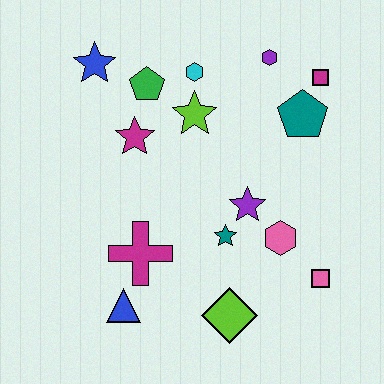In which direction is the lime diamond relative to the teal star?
The lime diamond is below the teal star.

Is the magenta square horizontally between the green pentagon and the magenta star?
No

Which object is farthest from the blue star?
The pink square is farthest from the blue star.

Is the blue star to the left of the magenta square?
Yes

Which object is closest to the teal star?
The purple star is closest to the teal star.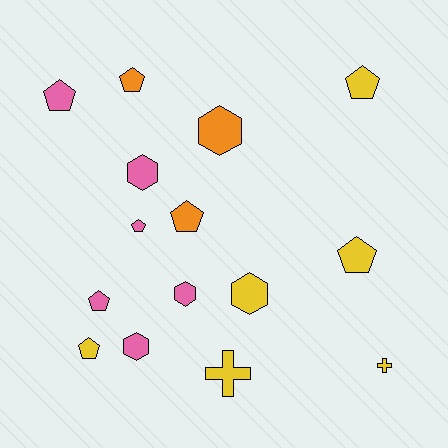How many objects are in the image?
There are 15 objects.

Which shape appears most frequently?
Pentagon, with 8 objects.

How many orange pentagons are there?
There are 2 orange pentagons.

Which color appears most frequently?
Yellow, with 6 objects.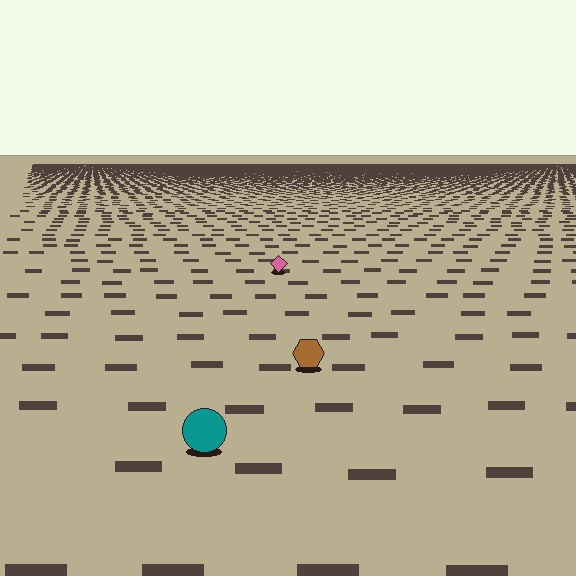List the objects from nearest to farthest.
From nearest to farthest: the teal circle, the brown hexagon, the pink diamond.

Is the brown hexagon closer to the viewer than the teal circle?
No. The teal circle is closer — you can tell from the texture gradient: the ground texture is coarser near it.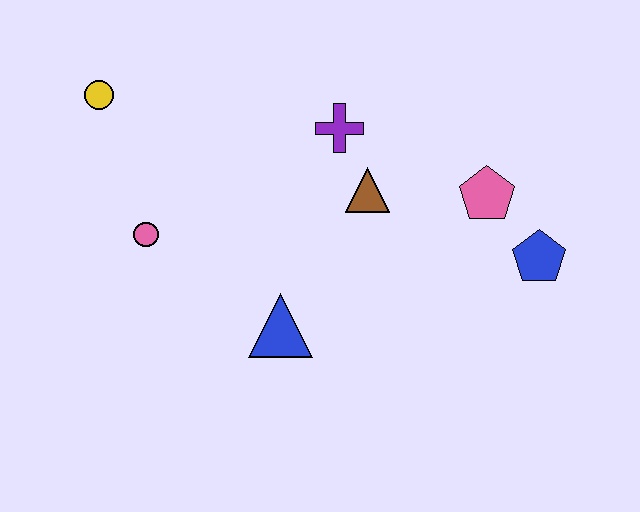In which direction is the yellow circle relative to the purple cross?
The yellow circle is to the left of the purple cross.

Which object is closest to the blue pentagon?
The pink pentagon is closest to the blue pentagon.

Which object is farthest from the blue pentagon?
The yellow circle is farthest from the blue pentagon.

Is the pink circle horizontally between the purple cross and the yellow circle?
Yes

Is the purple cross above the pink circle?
Yes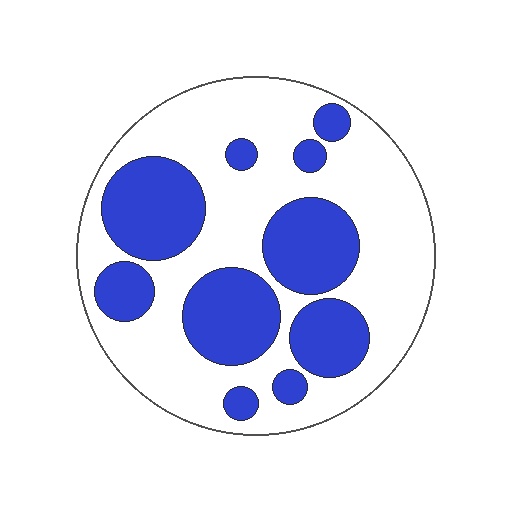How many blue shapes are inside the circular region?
10.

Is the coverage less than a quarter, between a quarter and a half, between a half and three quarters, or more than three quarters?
Between a quarter and a half.